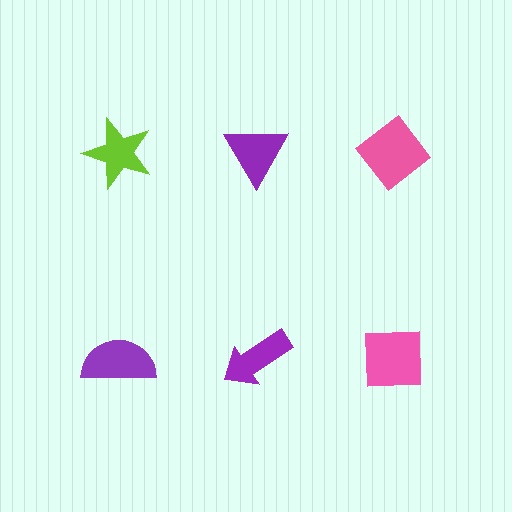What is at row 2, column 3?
A pink square.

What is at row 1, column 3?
A pink diamond.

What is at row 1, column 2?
A purple triangle.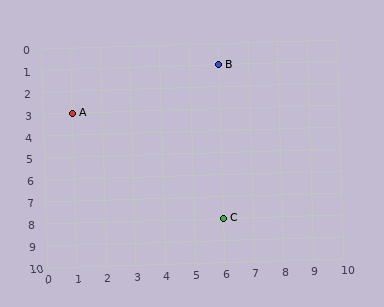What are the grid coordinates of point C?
Point C is at grid coordinates (6, 8).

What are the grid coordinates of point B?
Point B is at grid coordinates (6, 1).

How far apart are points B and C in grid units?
Points B and C are 7 rows apart.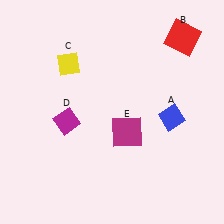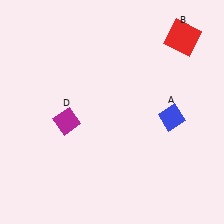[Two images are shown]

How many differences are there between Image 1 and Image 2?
There are 2 differences between the two images.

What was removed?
The magenta square (E), the yellow diamond (C) were removed in Image 2.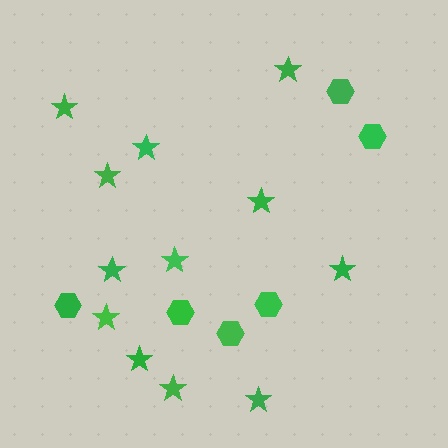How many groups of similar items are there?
There are 2 groups: one group of hexagons (6) and one group of stars (12).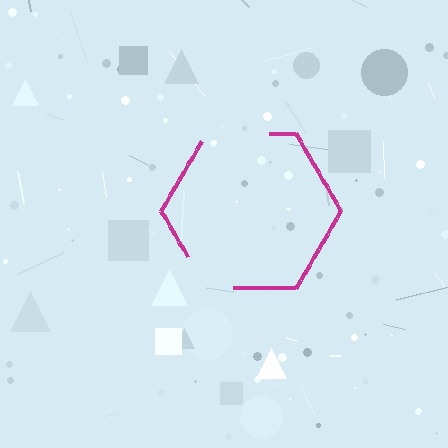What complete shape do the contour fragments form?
The contour fragments form a hexagon.